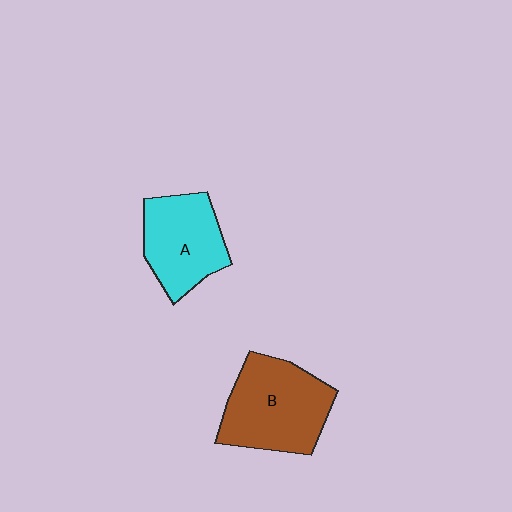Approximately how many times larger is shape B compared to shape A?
Approximately 1.2 times.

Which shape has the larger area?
Shape B (brown).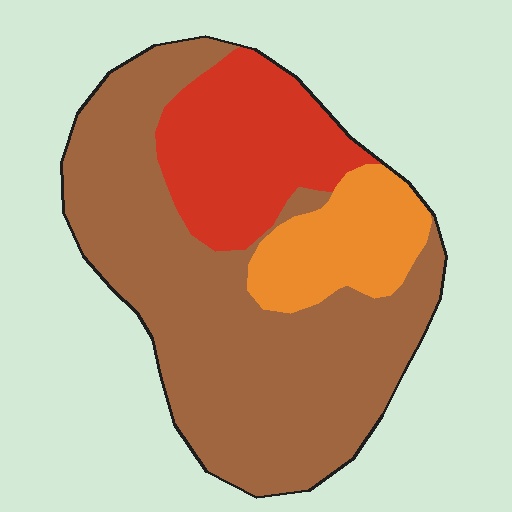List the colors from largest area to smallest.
From largest to smallest: brown, red, orange.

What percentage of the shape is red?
Red takes up less than a quarter of the shape.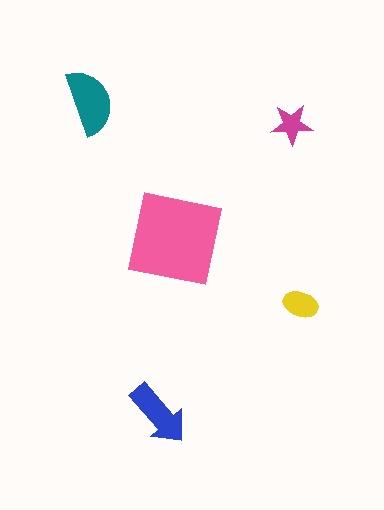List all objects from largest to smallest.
The pink square, the teal semicircle, the blue arrow, the yellow ellipse, the magenta star.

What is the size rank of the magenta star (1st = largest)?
5th.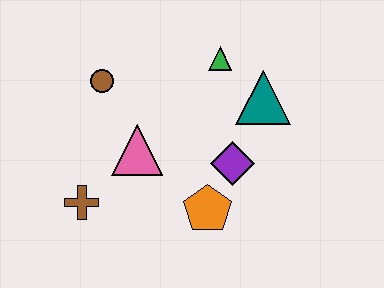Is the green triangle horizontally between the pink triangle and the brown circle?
No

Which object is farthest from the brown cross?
The teal triangle is farthest from the brown cross.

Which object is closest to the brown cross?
The pink triangle is closest to the brown cross.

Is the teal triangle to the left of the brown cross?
No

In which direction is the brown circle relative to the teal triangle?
The brown circle is to the left of the teal triangle.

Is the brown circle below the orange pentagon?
No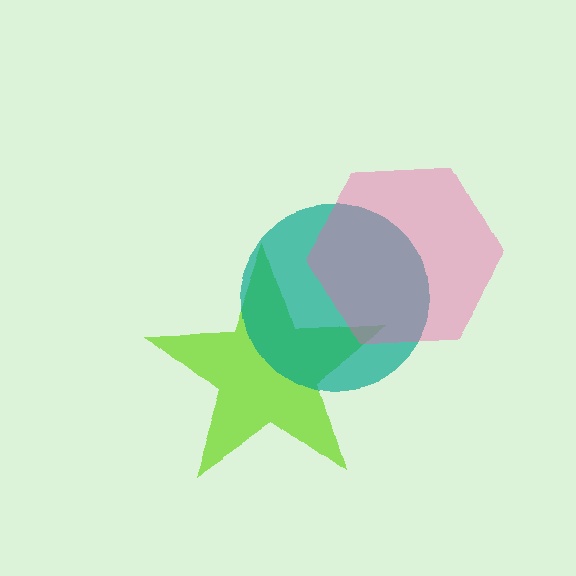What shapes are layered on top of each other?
The layered shapes are: a lime star, a teal circle, a pink hexagon.